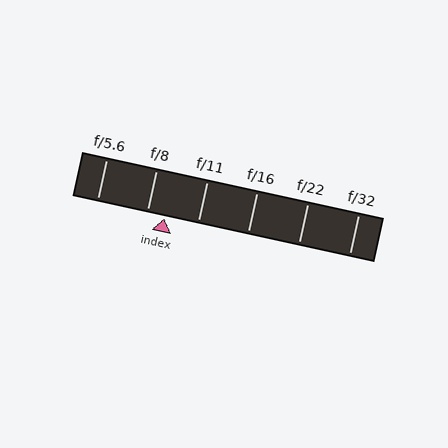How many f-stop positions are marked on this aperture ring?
There are 6 f-stop positions marked.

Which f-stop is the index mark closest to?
The index mark is closest to f/8.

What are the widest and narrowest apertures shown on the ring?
The widest aperture shown is f/5.6 and the narrowest is f/32.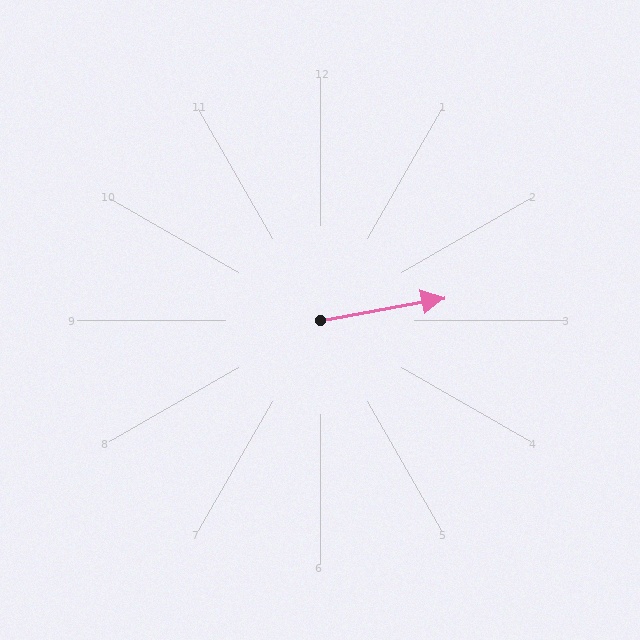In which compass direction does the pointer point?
East.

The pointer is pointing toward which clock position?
Roughly 3 o'clock.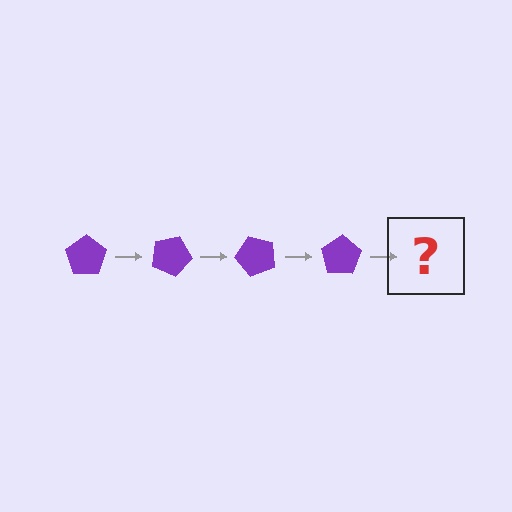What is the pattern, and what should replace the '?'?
The pattern is that the pentagon rotates 25 degrees each step. The '?' should be a purple pentagon rotated 100 degrees.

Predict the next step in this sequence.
The next step is a purple pentagon rotated 100 degrees.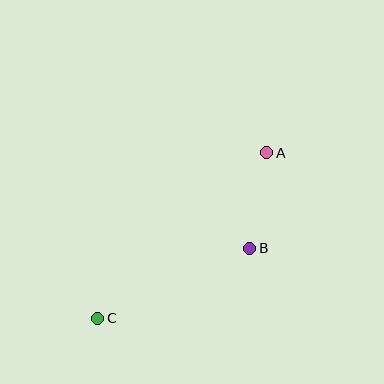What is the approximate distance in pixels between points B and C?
The distance between B and C is approximately 168 pixels.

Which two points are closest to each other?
Points A and B are closest to each other.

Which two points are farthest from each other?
Points A and C are farthest from each other.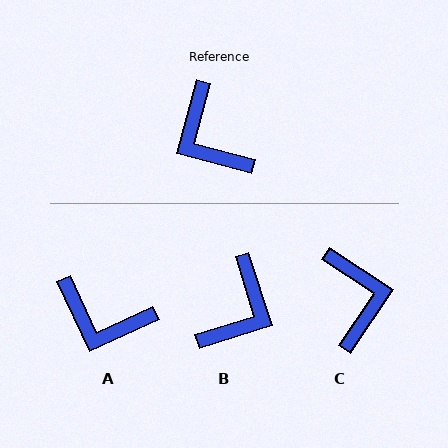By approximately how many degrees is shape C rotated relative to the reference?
Approximately 161 degrees counter-clockwise.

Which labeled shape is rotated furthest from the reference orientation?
C, about 161 degrees away.